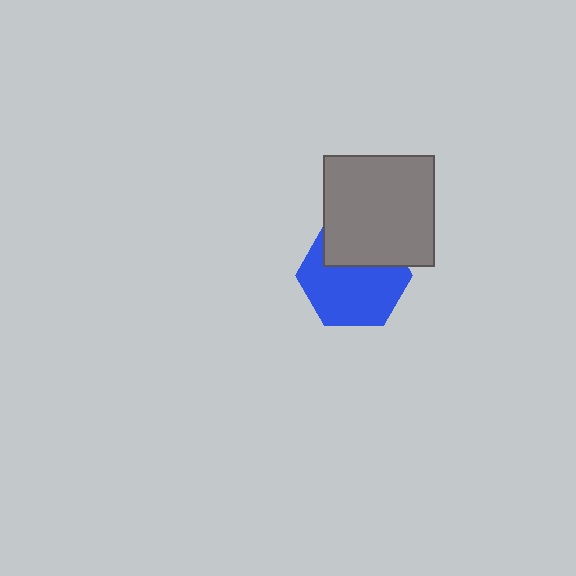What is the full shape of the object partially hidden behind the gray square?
The partially hidden object is a blue hexagon.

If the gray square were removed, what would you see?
You would see the complete blue hexagon.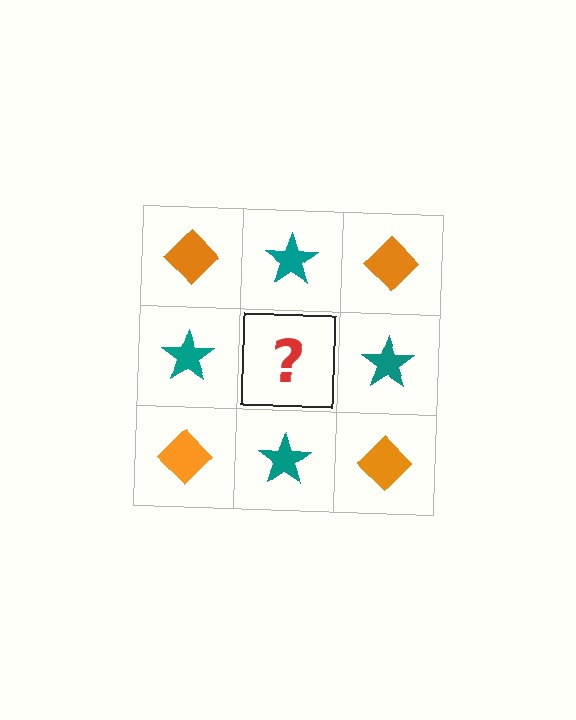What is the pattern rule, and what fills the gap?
The rule is that it alternates orange diamond and teal star in a checkerboard pattern. The gap should be filled with an orange diamond.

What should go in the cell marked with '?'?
The missing cell should contain an orange diamond.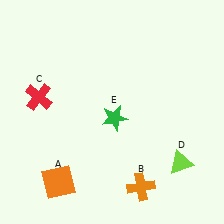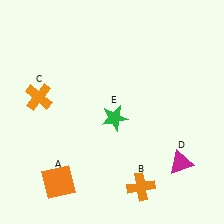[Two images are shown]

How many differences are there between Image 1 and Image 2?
There are 2 differences between the two images.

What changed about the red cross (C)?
In Image 1, C is red. In Image 2, it changed to orange.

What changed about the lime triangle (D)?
In Image 1, D is lime. In Image 2, it changed to magenta.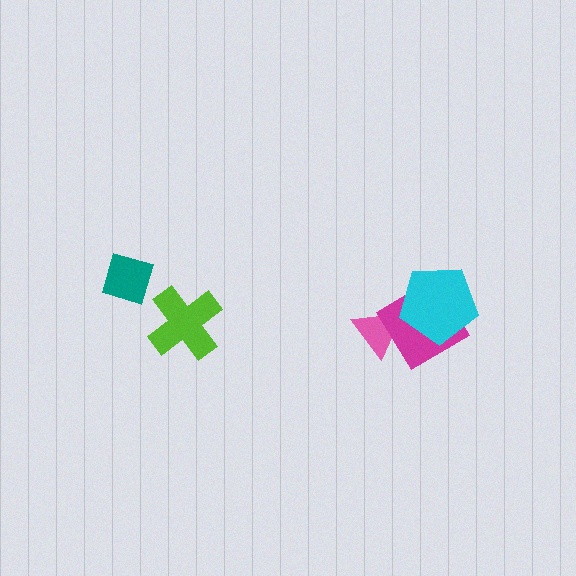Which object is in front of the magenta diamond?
The cyan pentagon is in front of the magenta diamond.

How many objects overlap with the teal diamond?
0 objects overlap with the teal diamond.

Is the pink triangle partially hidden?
Yes, it is partially covered by another shape.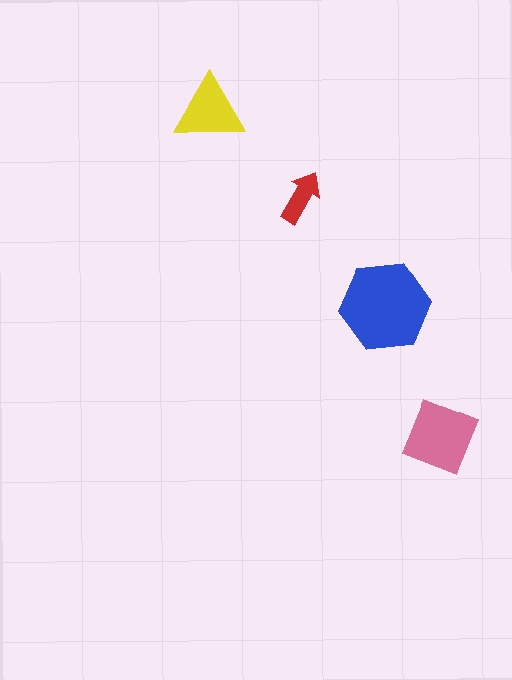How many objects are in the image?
There are 4 objects in the image.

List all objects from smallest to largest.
The red arrow, the yellow triangle, the pink diamond, the blue hexagon.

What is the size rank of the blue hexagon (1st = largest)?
1st.